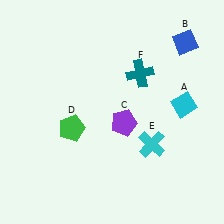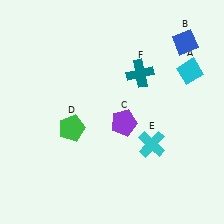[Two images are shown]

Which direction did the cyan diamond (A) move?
The cyan diamond (A) moved up.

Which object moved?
The cyan diamond (A) moved up.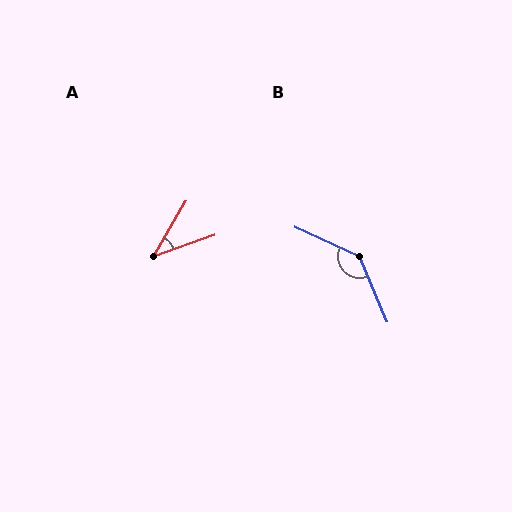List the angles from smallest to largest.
A (41°), B (137°).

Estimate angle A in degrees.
Approximately 41 degrees.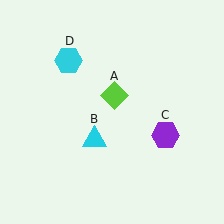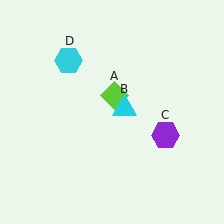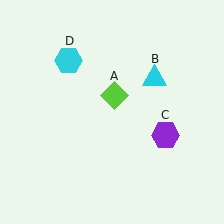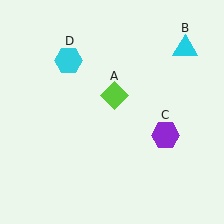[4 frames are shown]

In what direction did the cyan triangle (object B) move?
The cyan triangle (object B) moved up and to the right.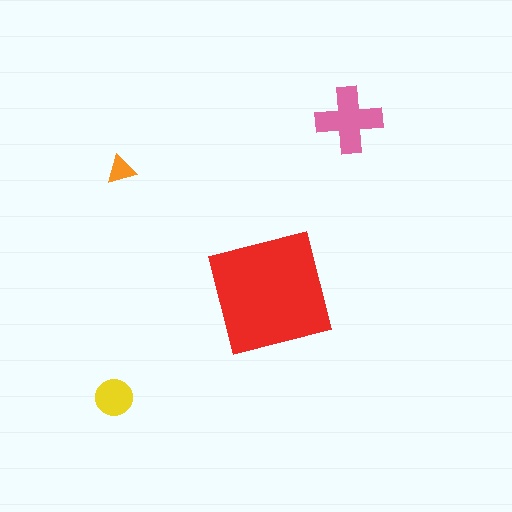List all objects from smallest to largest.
The orange triangle, the yellow circle, the pink cross, the red square.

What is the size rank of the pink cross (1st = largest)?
2nd.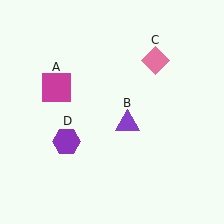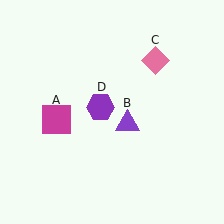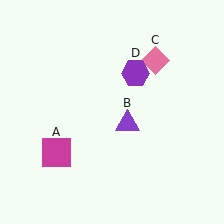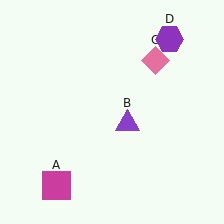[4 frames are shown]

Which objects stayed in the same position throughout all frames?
Purple triangle (object B) and pink diamond (object C) remained stationary.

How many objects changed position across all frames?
2 objects changed position: magenta square (object A), purple hexagon (object D).